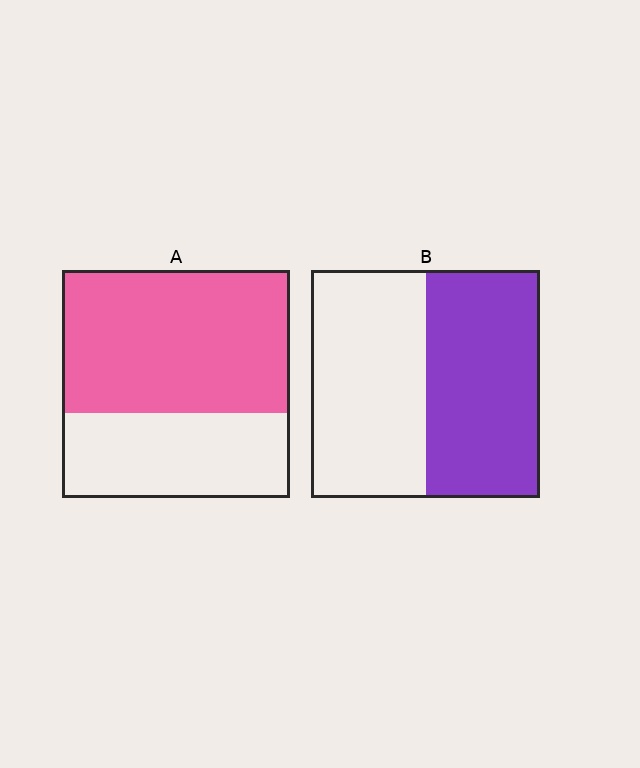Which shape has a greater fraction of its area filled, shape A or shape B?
Shape A.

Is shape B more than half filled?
Roughly half.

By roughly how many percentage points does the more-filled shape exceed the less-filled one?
By roughly 15 percentage points (A over B).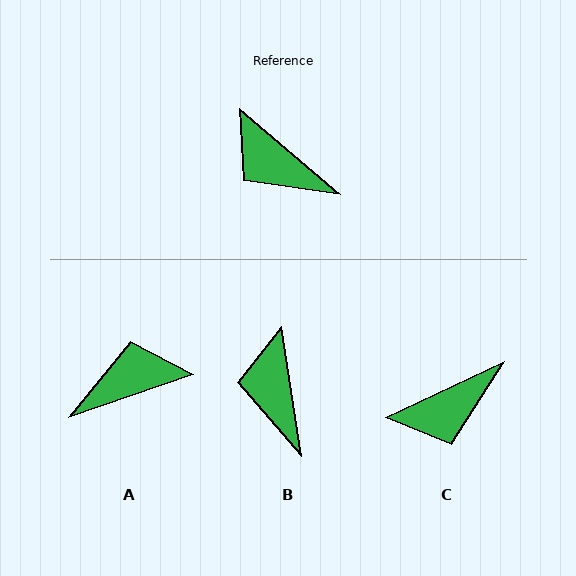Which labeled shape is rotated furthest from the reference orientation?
A, about 121 degrees away.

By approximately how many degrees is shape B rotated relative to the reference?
Approximately 41 degrees clockwise.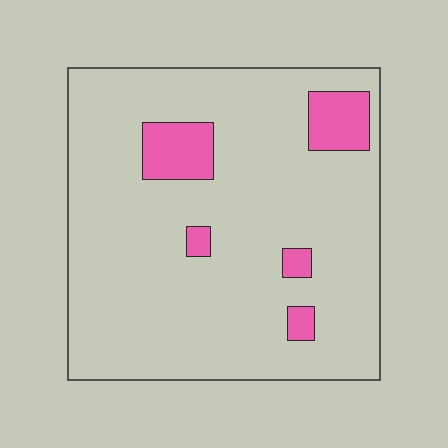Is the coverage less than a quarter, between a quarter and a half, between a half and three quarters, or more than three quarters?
Less than a quarter.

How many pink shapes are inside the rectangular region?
5.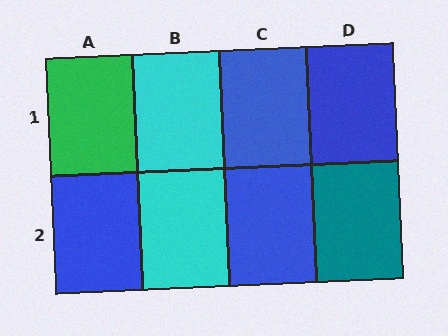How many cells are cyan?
2 cells are cyan.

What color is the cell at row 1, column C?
Blue.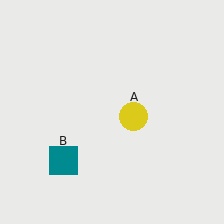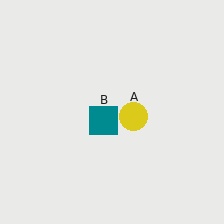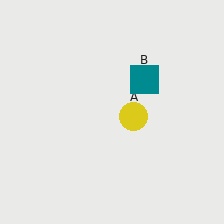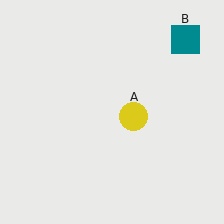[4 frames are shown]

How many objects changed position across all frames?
1 object changed position: teal square (object B).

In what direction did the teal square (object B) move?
The teal square (object B) moved up and to the right.